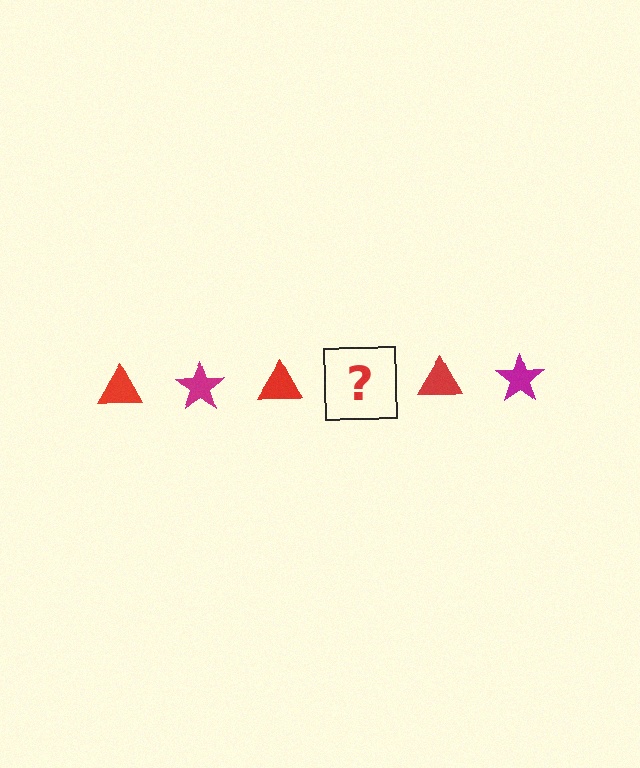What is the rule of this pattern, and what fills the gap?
The rule is that the pattern alternates between red triangle and magenta star. The gap should be filled with a magenta star.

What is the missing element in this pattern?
The missing element is a magenta star.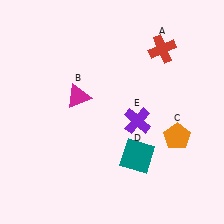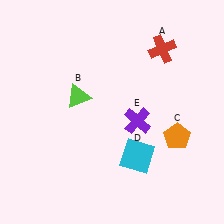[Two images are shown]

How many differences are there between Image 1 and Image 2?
There are 2 differences between the two images.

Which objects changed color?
B changed from magenta to lime. D changed from teal to cyan.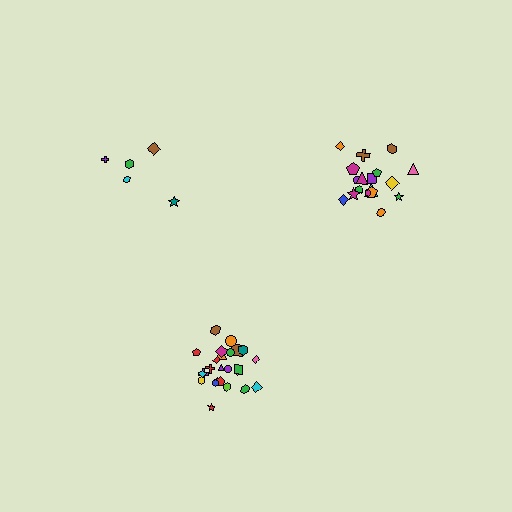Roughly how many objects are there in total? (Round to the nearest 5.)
Roughly 50 objects in total.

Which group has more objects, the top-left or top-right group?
The top-right group.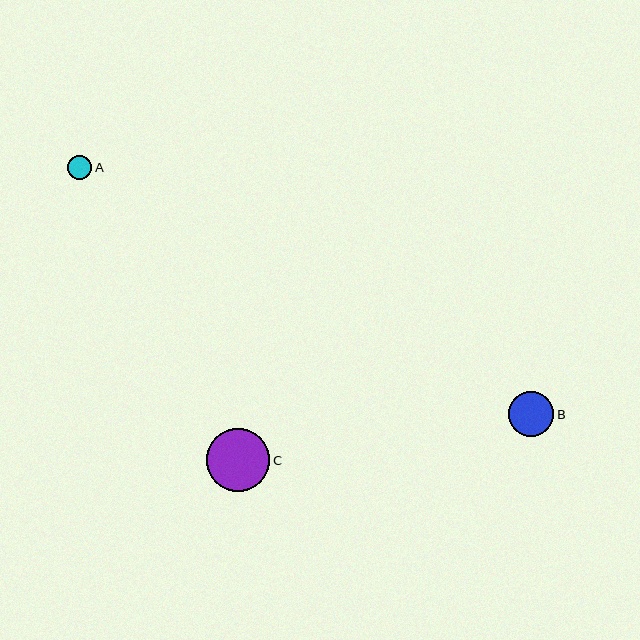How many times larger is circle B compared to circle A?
Circle B is approximately 1.9 times the size of circle A.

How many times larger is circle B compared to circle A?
Circle B is approximately 1.9 times the size of circle A.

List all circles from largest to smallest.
From largest to smallest: C, B, A.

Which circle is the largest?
Circle C is the largest with a size of approximately 63 pixels.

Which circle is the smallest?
Circle A is the smallest with a size of approximately 24 pixels.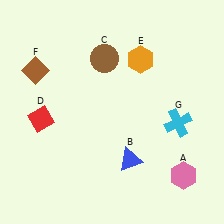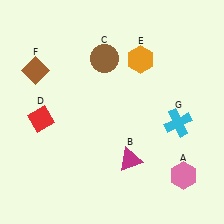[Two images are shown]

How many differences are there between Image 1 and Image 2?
There is 1 difference between the two images.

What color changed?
The triangle (B) changed from blue in Image 1 to magenta in Image 2.